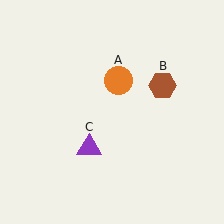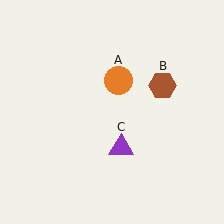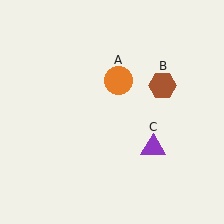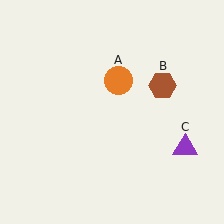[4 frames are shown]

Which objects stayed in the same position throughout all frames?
Orange circle (object A) and brown hexagon (object B) remained stationary.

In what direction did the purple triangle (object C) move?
The purple triangle (object C) moved right.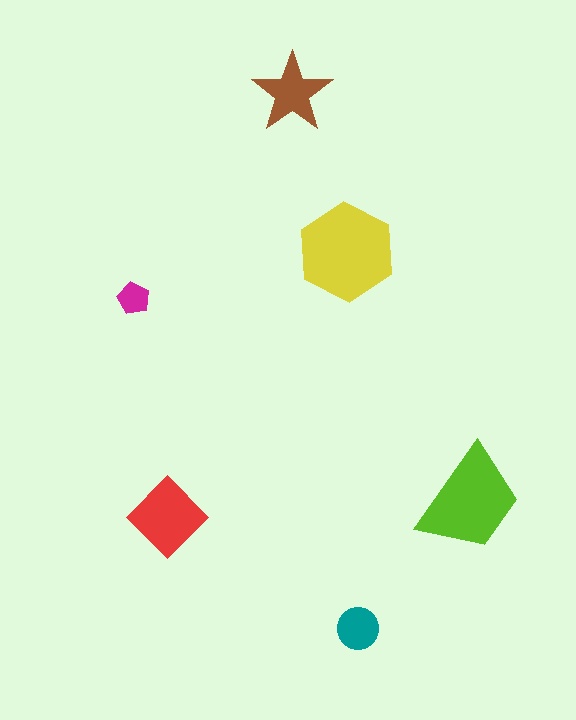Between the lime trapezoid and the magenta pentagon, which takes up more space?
The lime trapezoid.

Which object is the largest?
The yellow hexagon.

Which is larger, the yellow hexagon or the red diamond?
The yellow hexagon.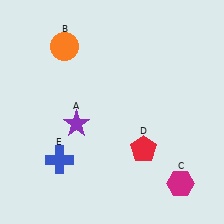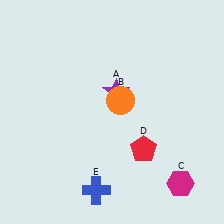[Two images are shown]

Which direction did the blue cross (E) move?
The blue cross (E) moved right.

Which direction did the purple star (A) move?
The purple star (A) moved right.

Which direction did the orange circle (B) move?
The orange circle (B) moved right.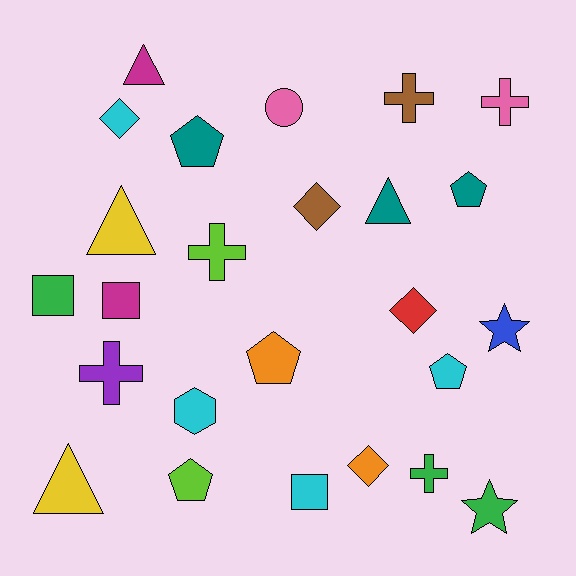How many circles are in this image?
There is 1 circle.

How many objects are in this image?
There are 25 objects.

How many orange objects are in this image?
There are 2 orange objects.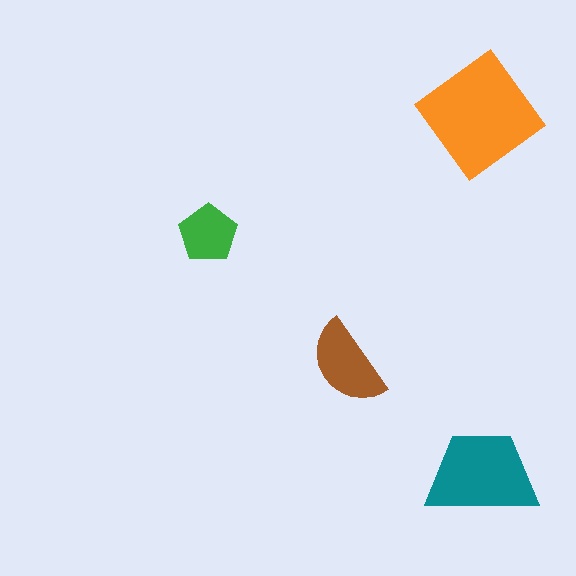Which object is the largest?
The orange diamond.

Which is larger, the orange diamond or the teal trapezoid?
The orange diamond.